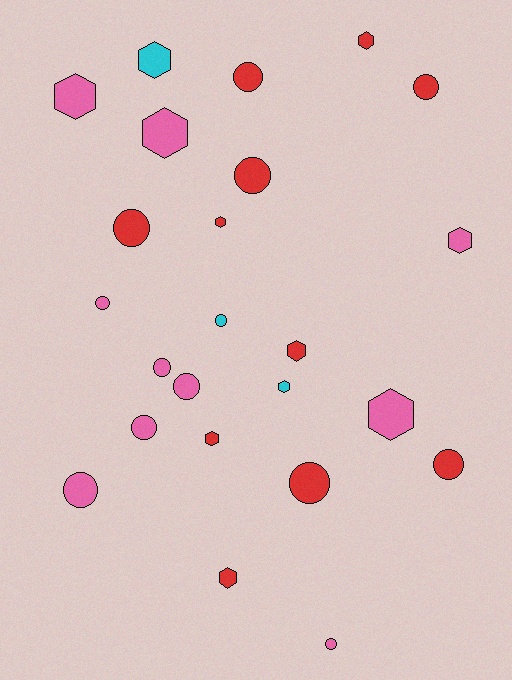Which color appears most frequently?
Red, with 11 objects.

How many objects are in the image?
There are 24 objects.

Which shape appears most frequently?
Circle, with 13 objects.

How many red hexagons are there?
There are 5 red hexagons.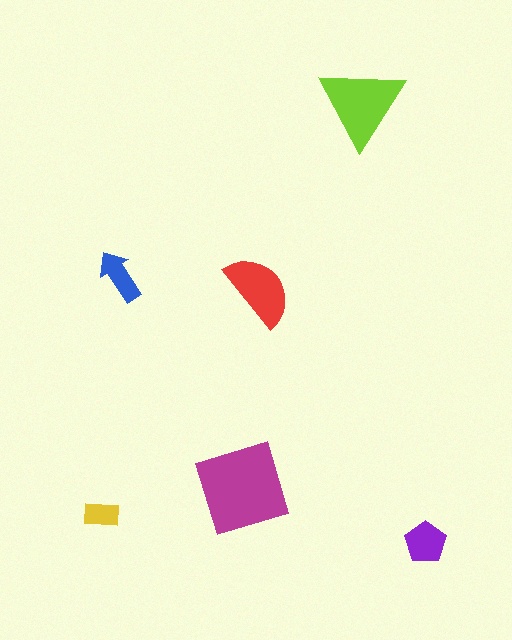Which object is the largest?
The magenta square.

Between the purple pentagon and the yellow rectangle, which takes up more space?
The purple pentagon.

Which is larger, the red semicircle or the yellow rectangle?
The red semicircle.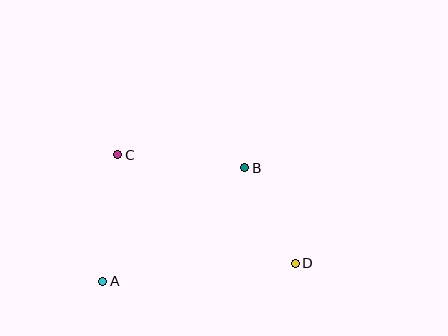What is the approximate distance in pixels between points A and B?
The distance between A and B is approximately 182 pixels.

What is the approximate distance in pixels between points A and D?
The distance between A and D is approximately 193 pixels.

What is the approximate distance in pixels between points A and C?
The distance between A and C is approximately 127 pixels.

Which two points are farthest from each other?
Points C and D are farthest from each other.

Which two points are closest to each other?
Points B and D are closest to each other.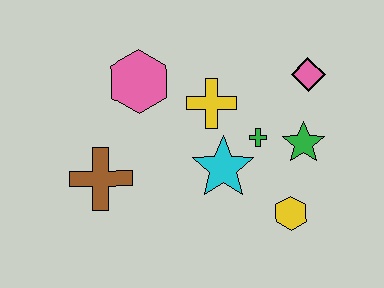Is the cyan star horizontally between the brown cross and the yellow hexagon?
Yes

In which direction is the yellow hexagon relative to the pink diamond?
The yellow hexagon is below the pink diamond.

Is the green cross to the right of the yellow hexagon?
No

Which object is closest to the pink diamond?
The green star is closest to the pink diamond.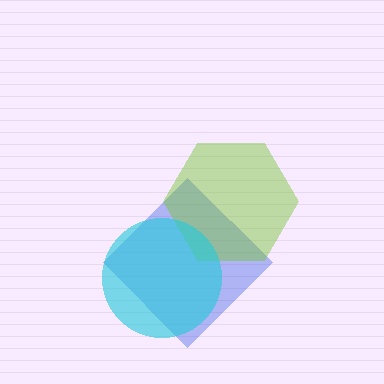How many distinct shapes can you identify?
There are 3 distinct shapes: a blue diamond, a lime hexagon, a cyan circle.